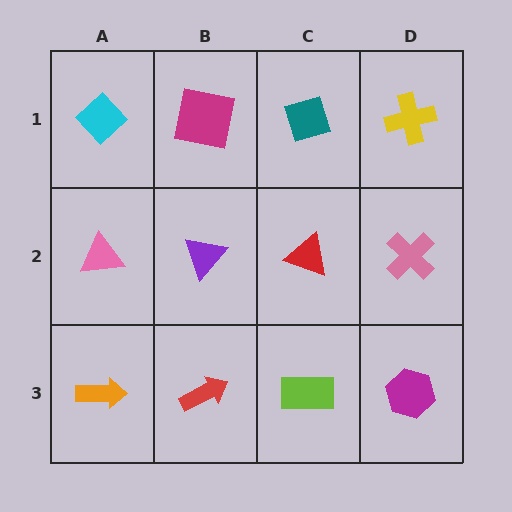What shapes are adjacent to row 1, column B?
A purple triangle (row 2, column B), a cyan diamond (row 1, column A), a teal diamond (row 1, column C).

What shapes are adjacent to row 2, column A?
A cyan diamond (row 1, column A), an orange arrow (row 3, column A), a purple triangle (row 2, column B).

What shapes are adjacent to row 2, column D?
A yellow cross (row 1, column D), a magenta hexagon (row 3, column D), a red triangle (row 2, column C).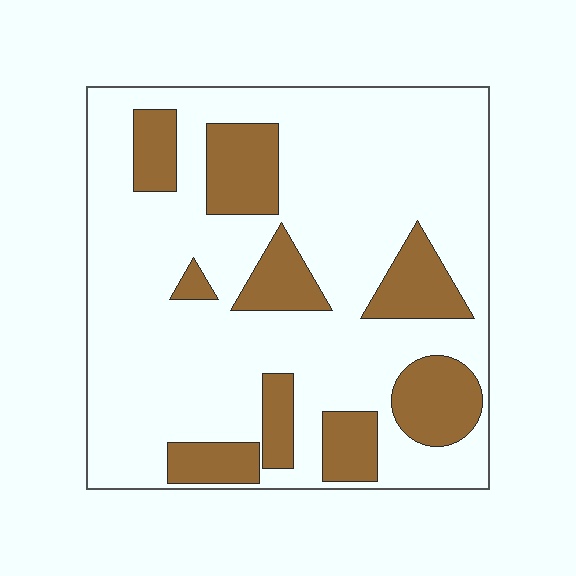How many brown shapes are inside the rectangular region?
9.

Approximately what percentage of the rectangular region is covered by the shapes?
Approximately 25%.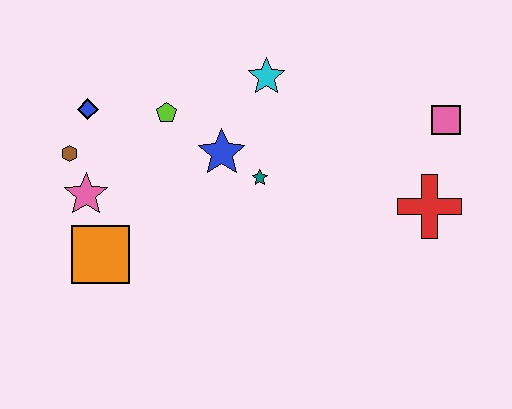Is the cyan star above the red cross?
Yes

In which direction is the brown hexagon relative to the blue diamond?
The brown hexagon is below the blue diamond.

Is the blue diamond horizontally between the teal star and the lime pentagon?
No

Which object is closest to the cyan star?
The blue star is closest to the cyan star.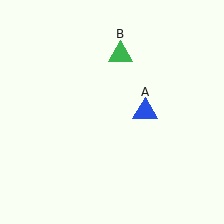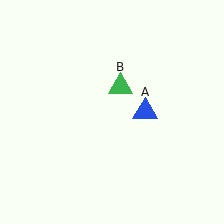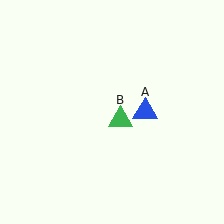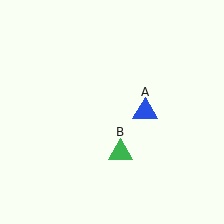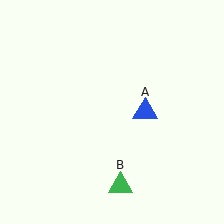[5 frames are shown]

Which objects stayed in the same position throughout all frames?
Blue triangle (object A) remained stationary.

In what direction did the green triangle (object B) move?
The green triangle (object B) moved down.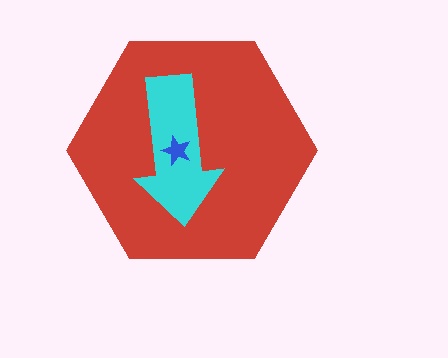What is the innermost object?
The blue star.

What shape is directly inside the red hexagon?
The cyan arrow.